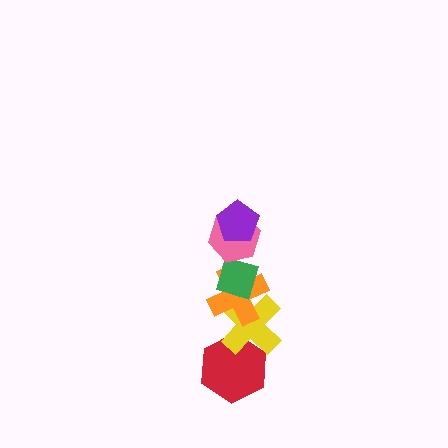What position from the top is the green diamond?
The green diamond is 3rd from the top.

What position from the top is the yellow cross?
The yellow cross is 5th from the top.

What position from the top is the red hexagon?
The red hexagon is 6th from the top.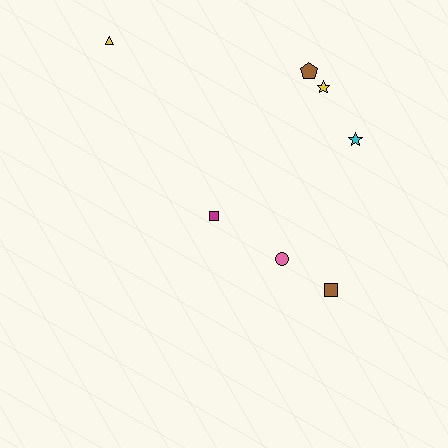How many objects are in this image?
There are 7 objects.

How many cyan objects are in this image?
There is 1 cyan object.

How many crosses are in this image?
There are no crosses.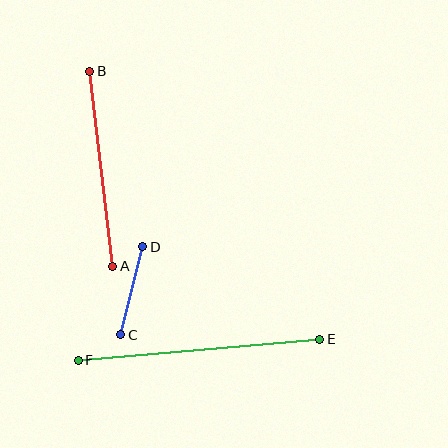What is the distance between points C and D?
The distance is approximately 91 pixels.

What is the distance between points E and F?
The distance is approximately 243 pixels.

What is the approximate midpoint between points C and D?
The midpoint is at approximately (132, 291) pixels.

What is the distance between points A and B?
The distance is approximately 196 pixels.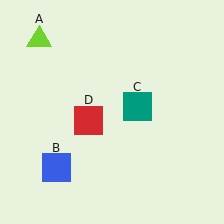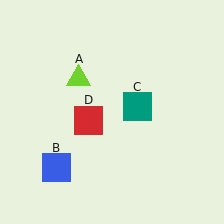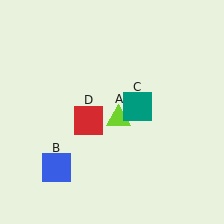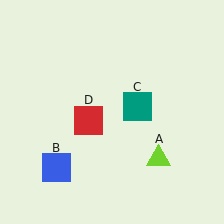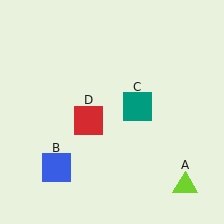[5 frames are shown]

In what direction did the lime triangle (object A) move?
The lime triangle (object A) moved down and to the right.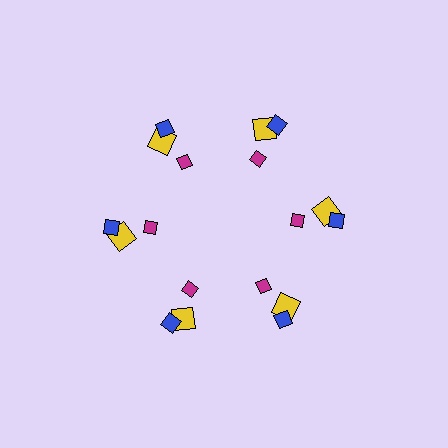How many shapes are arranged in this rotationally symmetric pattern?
There are 18 shapes, arranged in 6 groups of 3.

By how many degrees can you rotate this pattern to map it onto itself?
The pattern maps onto itself every 60 degrees of rotation.